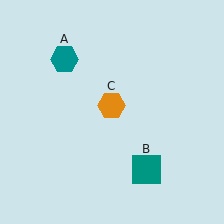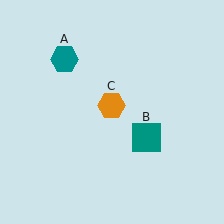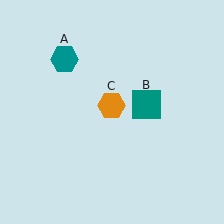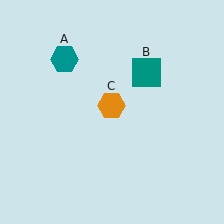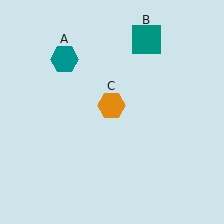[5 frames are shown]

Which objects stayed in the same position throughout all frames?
Teal hexagon (object A) and orange hexagon (object C) remained stationary.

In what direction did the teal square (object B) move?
The teal square (object B) moved up.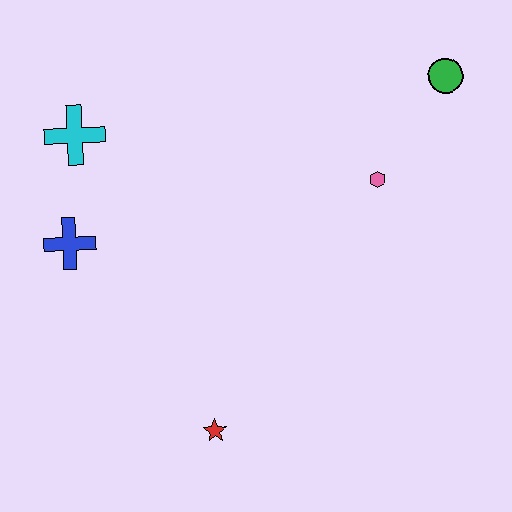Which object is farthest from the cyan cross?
The green circle is farthest from the cyan cross.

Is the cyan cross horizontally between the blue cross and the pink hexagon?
Yes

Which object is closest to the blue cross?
The cyan cross is closest to the blue cross.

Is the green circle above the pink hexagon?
Yes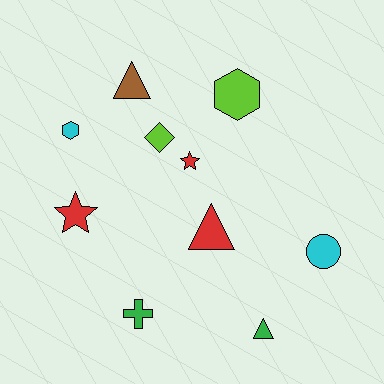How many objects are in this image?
There are 10 objects.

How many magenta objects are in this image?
There are no magenta objects.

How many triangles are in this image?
There are 3 triangles.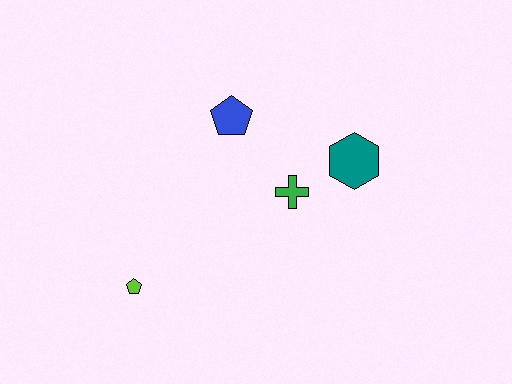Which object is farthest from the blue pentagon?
The lime pentagon is farthest from the blue pentagon.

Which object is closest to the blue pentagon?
The green cross is closest to the blue pentagon.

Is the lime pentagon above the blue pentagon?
No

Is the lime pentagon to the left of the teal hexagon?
Yes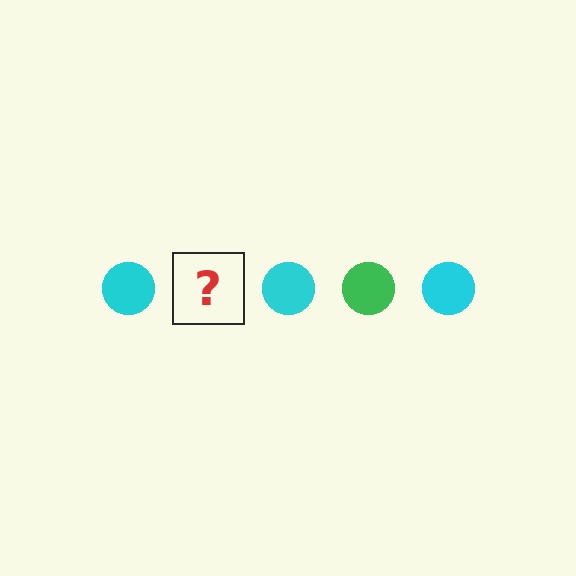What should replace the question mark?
The question mark should be replaced with a green circle.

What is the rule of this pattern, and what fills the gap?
The rule is that the pattern cycles through cyan, green circles. The gap should be filled with a green circle.